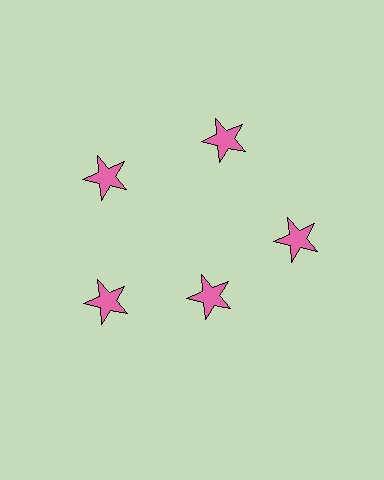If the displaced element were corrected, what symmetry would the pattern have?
It would have 5-fold rotational symmetry — the pattern would map onto itself every 72 degrees.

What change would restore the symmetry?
The symmetry would be restored by moving it outward, back onto the ring so that all 5 stars sit at equal angles and equal distance from the center.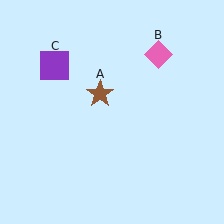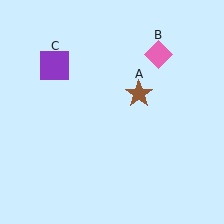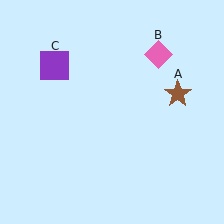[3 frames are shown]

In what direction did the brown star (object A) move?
The brown star (object A) moved right.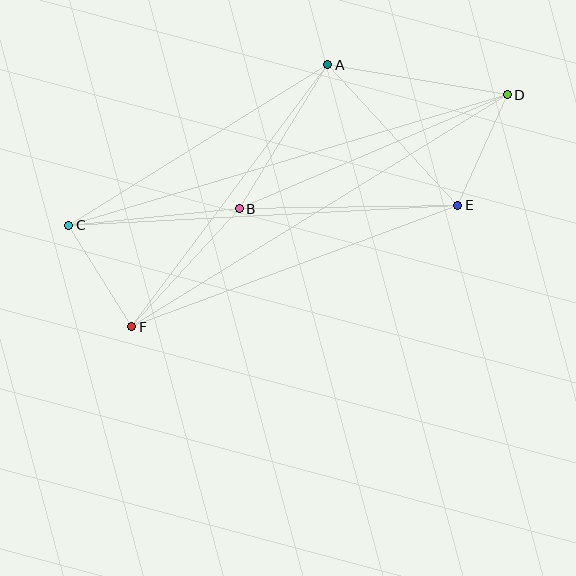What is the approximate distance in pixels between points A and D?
The distance between A and D is approximately 182 pixels.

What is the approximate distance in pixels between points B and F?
The distance between B and F is approximately 160 pixels.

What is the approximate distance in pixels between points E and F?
The distance between E and F is approximately 348 pixels.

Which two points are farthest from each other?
Points C and D are farthest from each other.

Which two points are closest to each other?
Points C and F are closest to each other.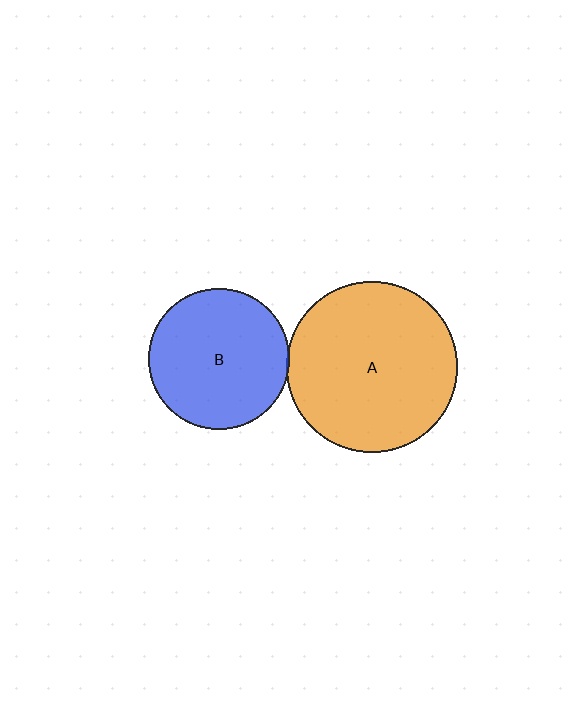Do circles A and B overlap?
Yes.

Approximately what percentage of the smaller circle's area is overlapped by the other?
Approximately 5%.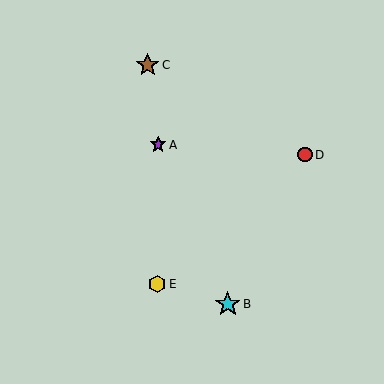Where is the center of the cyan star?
The center of the cyan star is at (228, 304).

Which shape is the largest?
The cyan star (labeled B) is the largest.